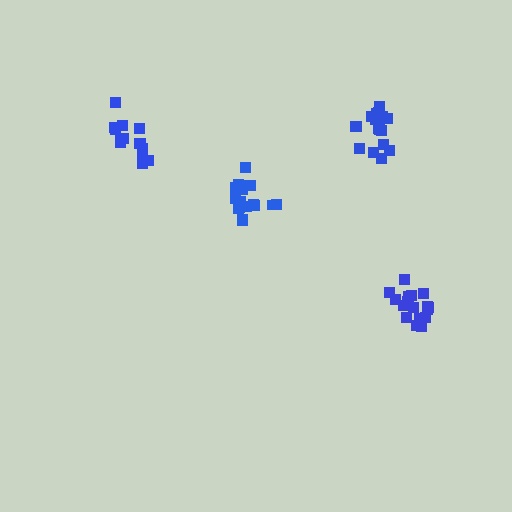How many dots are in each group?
Group 1: 18 dots, Group 2: 14 dots, Group 3: 17 dots, Group 4: 18 dots (67 total).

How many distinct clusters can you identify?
There are 4 distinct clusters.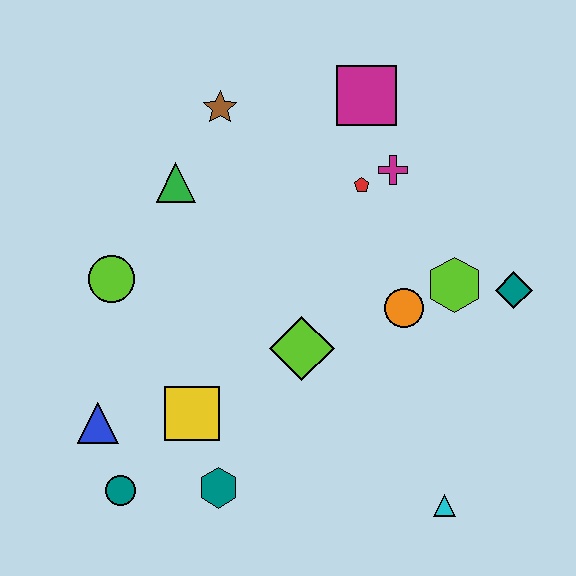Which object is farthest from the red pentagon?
The teal circle is farthest from the red pentagon.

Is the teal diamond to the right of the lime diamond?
Yes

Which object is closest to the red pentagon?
The magenta cross is closest to the red pentagon.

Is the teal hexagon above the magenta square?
No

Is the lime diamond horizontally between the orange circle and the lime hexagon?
No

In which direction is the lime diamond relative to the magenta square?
The lime diamond is below the magenta square.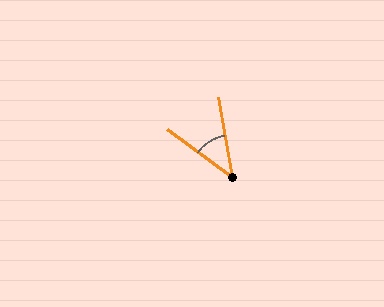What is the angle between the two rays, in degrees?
Approximately 44 degrees.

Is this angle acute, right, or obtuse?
It is acute.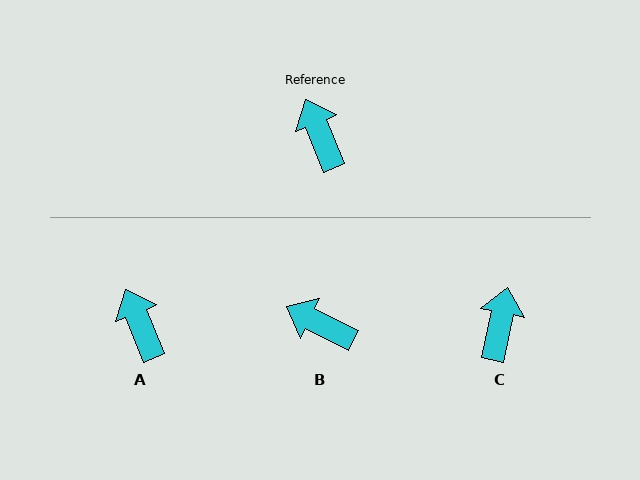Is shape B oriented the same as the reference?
No, it is off by about 41 degrees.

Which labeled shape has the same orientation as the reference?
A.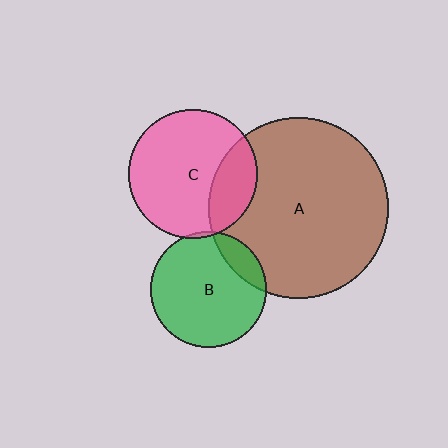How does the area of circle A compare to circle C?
Approximately 2.0 times.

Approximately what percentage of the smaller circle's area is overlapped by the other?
Approximately 15%.